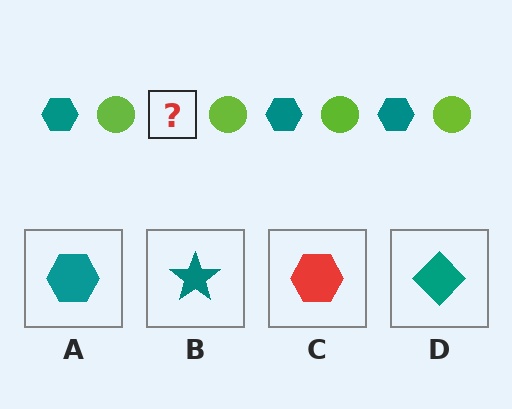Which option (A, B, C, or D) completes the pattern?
A.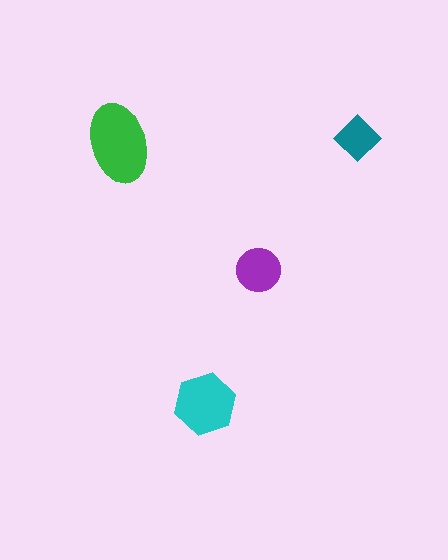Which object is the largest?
The green ellipse.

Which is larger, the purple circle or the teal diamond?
The purple circle.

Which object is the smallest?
The teal diamond.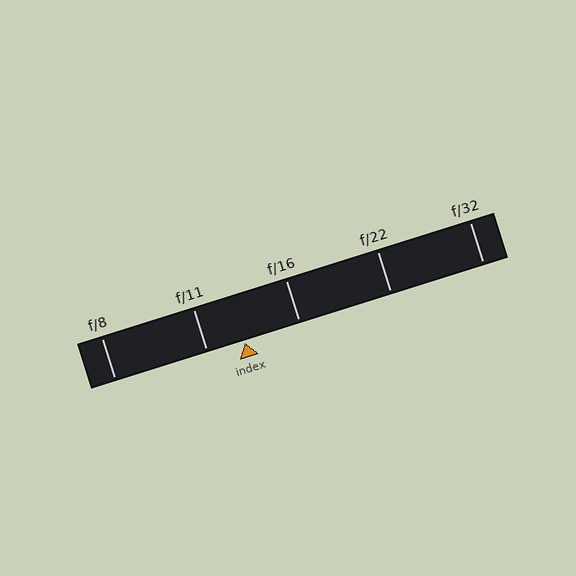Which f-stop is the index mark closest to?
The index mark is closest to f/11.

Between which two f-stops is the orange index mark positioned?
The index mark is between f/11 and f/16.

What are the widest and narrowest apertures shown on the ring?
The widest aperture shown is f/8 and the narrowest is f/32.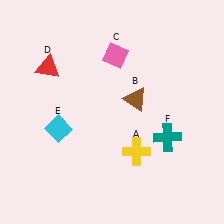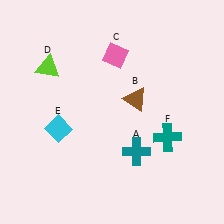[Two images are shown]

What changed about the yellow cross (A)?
In Image 1, A is yellow. In Image 2, it changed to teal.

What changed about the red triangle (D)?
In Image 1, D is red. In Image 2, it changed to lime.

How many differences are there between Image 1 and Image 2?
There are 2 differences between the two images.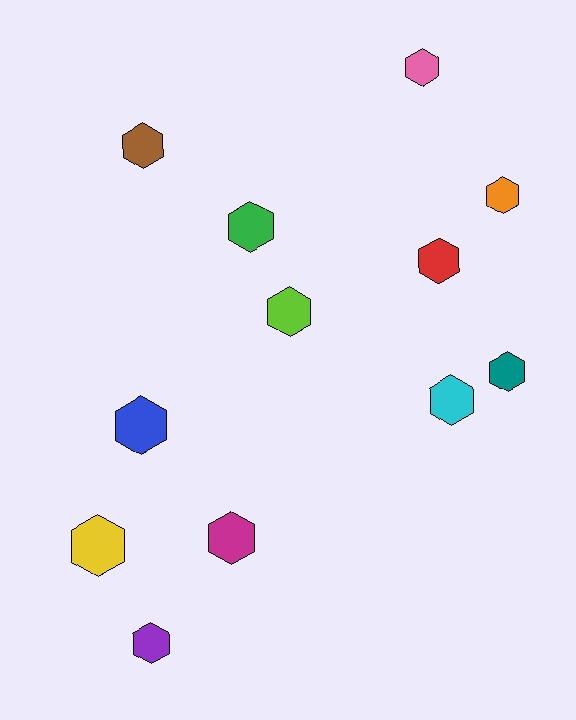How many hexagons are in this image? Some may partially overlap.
There are 12 hexagons.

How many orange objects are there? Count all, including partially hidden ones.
There is 1 orange object.